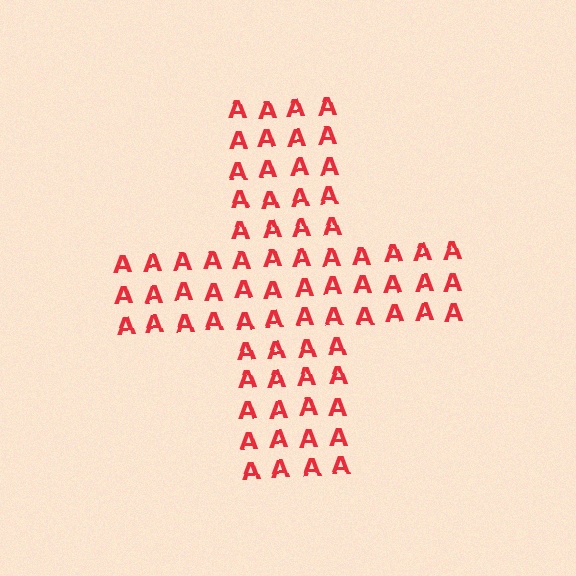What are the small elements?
The small elements are letter A's.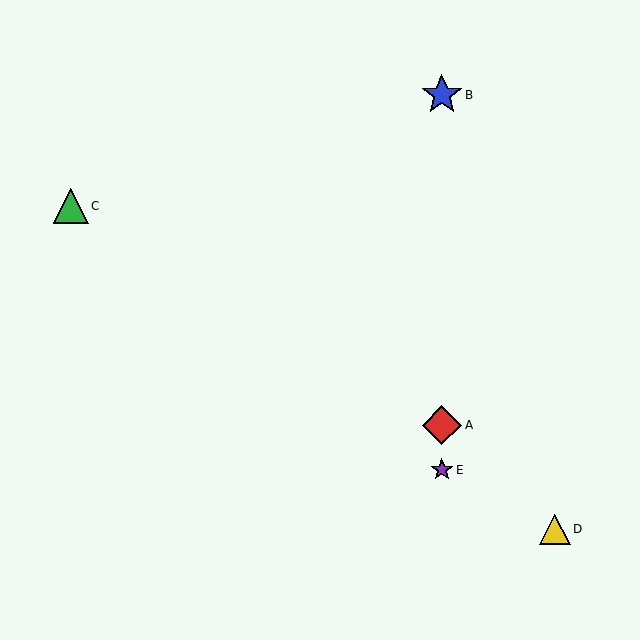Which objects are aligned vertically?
Objects A, B, E are aligned vertically.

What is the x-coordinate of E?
Object E is at x≈442.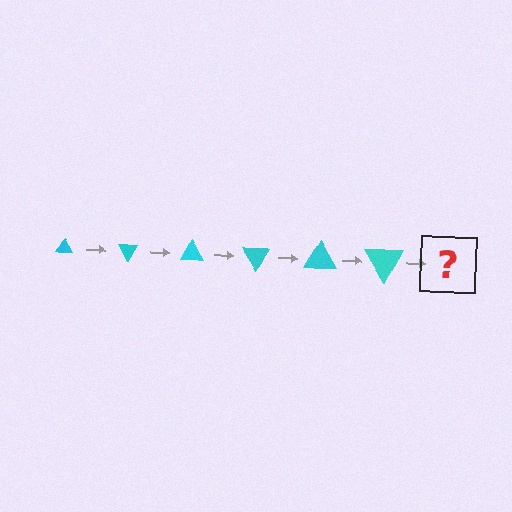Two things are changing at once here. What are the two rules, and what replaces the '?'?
The two rules are that the triangle grows larger each step and it rotates 60 degrees each step. The '?' should be a triangle, larger than the previous one and rotated 360 degrees from the start.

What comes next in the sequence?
The next element should be a triangle, larger than the previous one and rotated 360 degrees from the start.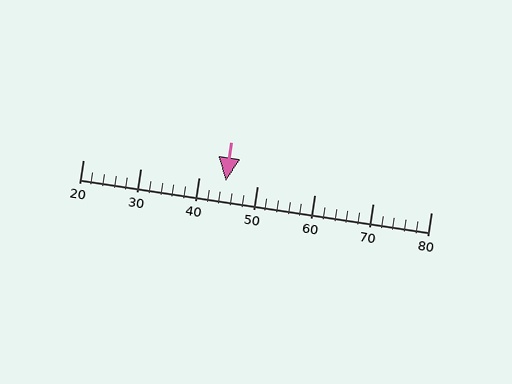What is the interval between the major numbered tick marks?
The major tick marks are spaced 10 units apart.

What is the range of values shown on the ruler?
The ruler shows values from 20 to 80.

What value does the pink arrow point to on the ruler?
The pink arrow points to approximately 45.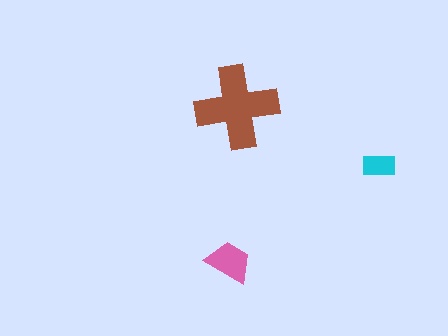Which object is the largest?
The brown cross.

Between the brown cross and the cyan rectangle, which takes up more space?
The brown cross.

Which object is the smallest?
The cyan rectangle.